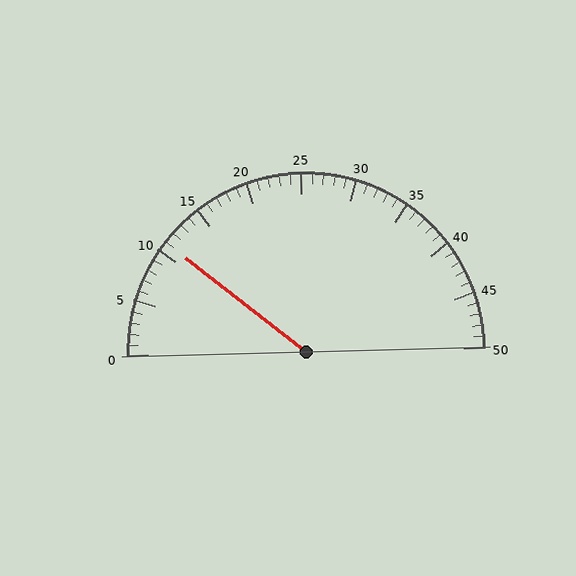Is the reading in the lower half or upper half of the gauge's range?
The reading is in the lower half of the range (0 to 50).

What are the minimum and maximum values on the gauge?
The gauge ranges from 0 to 50.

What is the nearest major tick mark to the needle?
The nearest major tick mark is 10.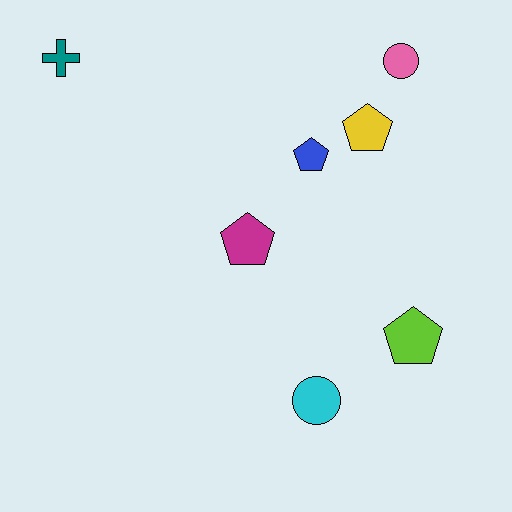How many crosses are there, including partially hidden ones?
There is 1 cross.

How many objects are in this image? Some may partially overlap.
There are 7 objects.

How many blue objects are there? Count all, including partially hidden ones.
There is 1 blue object.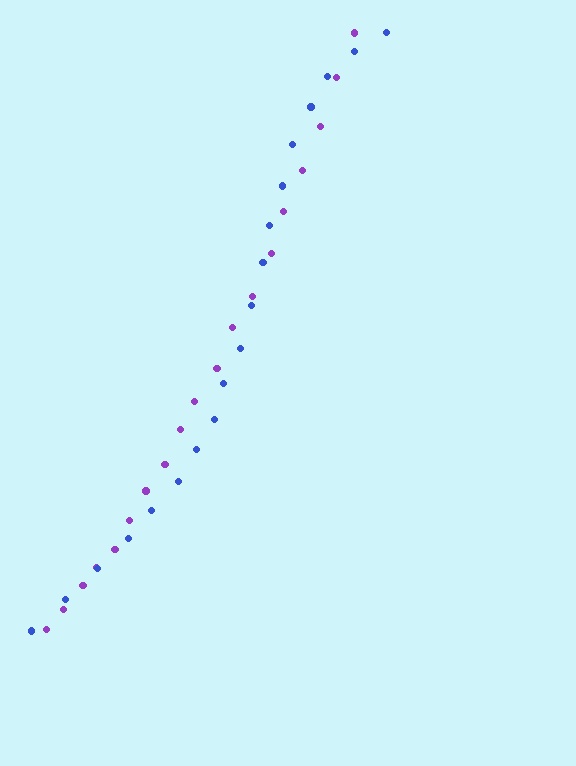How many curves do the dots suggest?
There are 2 distinct paths.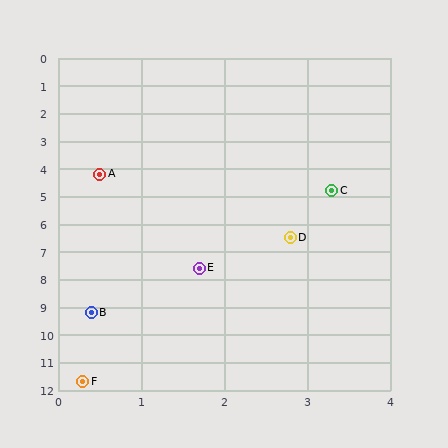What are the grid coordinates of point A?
Point A is at approximately (0.5, 4.2).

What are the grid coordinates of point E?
Point E is at approximately (1.7, 7.6).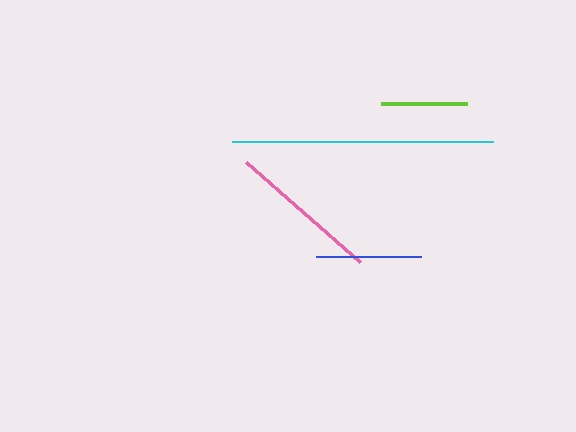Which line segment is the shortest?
The lime line is the shortest at approximately 86 pixels.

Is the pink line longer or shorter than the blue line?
The pink line is longer than the blue line.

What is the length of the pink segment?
The pink segment is approximately 152 pixels long.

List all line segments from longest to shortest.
From longest to shortest: cyan, pink, blue, lime.